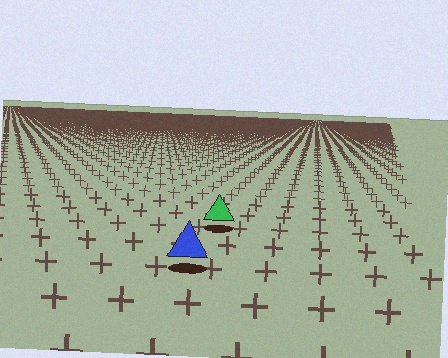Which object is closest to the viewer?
The blue triangle is closest. The texture marks near it are larger and more spread out.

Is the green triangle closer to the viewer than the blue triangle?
No. The blue triangle is closer — you can tell from the texture gradient: the ground texture is coarser near it.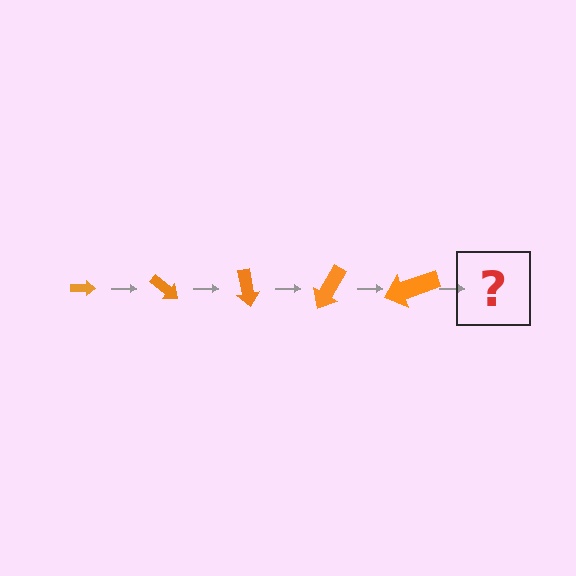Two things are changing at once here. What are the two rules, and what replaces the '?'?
The two rules are that the arrow grows larger each step and it rotates 40 degrees each step. The '?' should be an arrow, larger than the previous one and rotated 200 degrees from the start.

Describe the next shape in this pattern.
It should be an arrow, larger than the previous one and rotated 200 degrees from the start.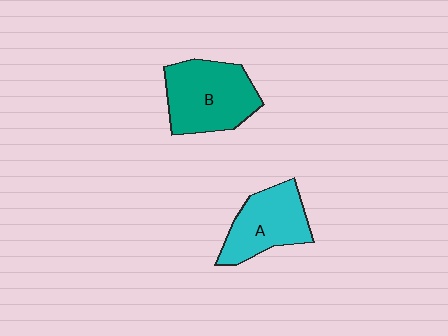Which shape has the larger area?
Shape B (teal).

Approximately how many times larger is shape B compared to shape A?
Approximately 1.2 times.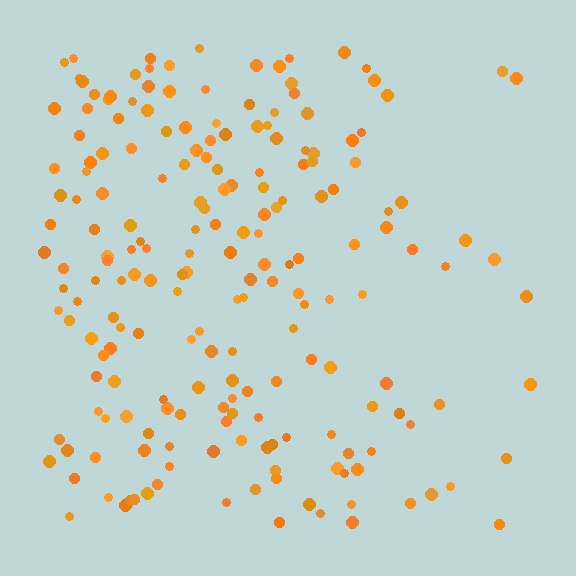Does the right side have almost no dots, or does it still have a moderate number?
Still a moderate number, just noticeably fewer than the left.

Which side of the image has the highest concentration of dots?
The left.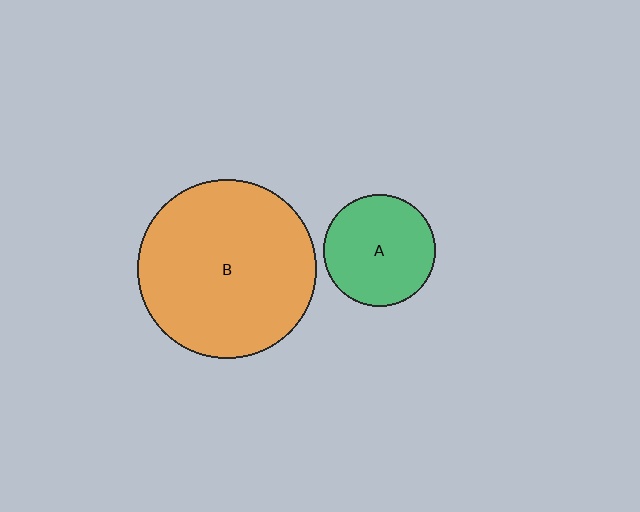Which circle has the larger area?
Circle B (orange).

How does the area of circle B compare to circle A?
Approximately 2.5 times.